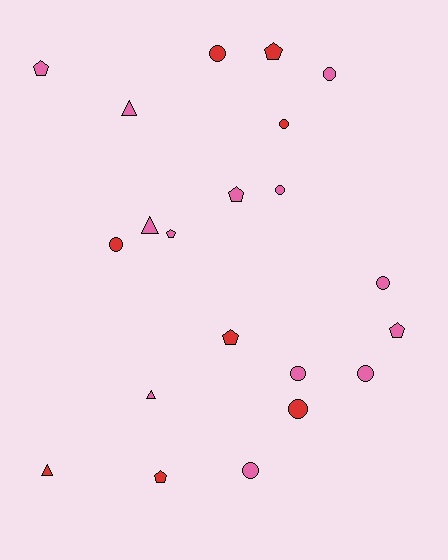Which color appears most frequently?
Pink, with 13 objects.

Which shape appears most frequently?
Circle, with 10 objects.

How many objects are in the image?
There are 21 objects.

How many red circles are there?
There are 4 red circles.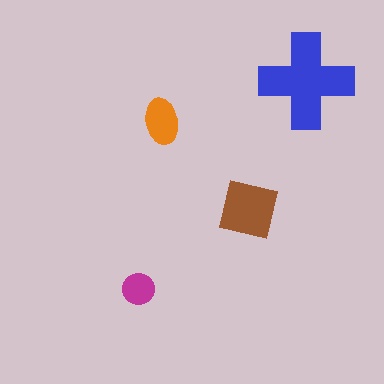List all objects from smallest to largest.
The magenta circle, the orange ellipse, the brown square, the blue cross.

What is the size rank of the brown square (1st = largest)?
2nd.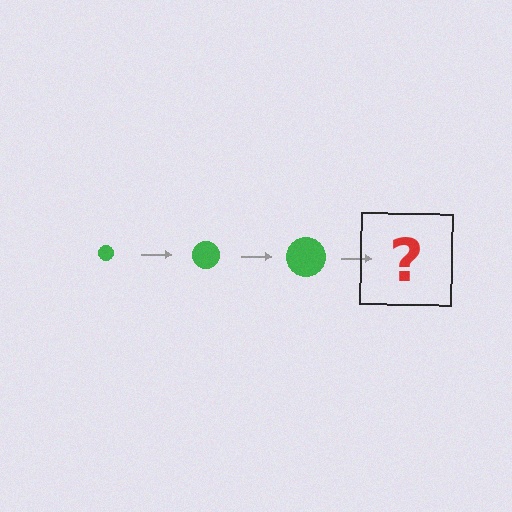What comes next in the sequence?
The next element should be a green circle, larger than the previous one.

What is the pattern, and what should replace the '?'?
The pattern is that the circle gets progressively larger each step. The '?' should be a green circle, larger than the previous one.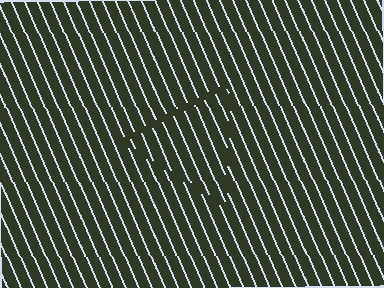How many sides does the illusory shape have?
3 sides — the line-ends trace a triangle.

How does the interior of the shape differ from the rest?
The interior of the shape contains the same grating, shifted by half a period — the contour is defined by the phase discontinuity where line-ends from the inner and outer gratings abut.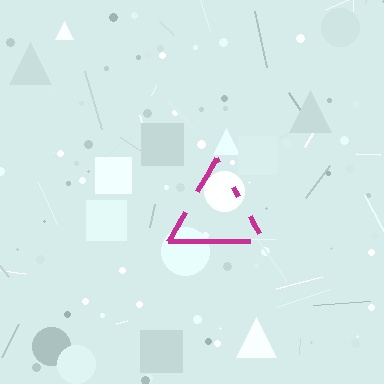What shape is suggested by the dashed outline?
The dashed outline suggests a triangle.